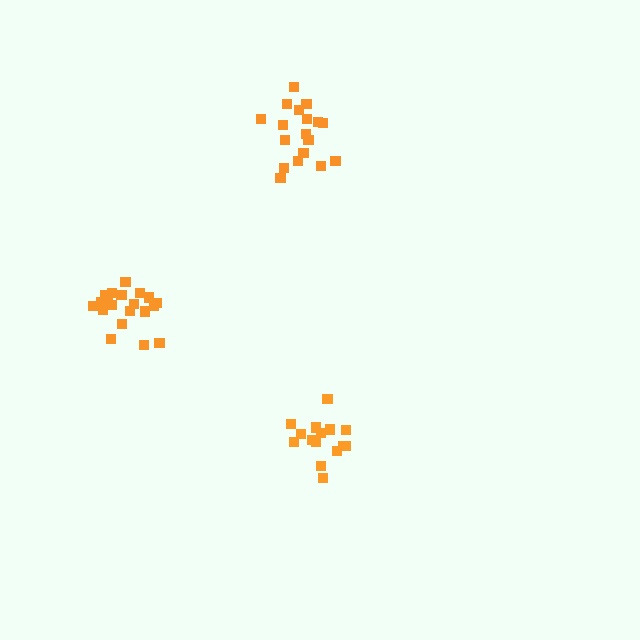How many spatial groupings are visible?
There are 3 spatial groupings.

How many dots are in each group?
Group 1: 18 dots, Group 2: 15 dots, Group 3: 20 dots (53 total).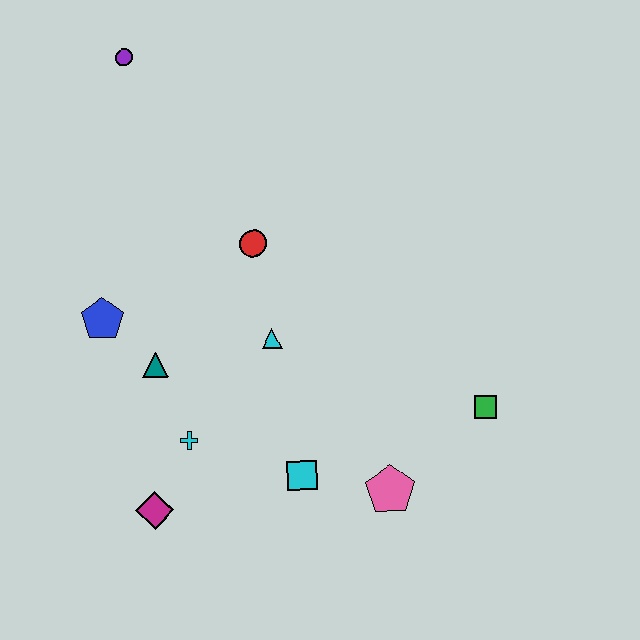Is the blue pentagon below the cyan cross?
No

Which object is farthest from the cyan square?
The purple circle is farthest from the cyan square.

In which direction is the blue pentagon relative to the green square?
The blue pentagon is to the left of the green square.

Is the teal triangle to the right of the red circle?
No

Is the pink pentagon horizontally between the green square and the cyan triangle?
Yes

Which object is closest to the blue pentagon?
The teal triangle is closest to the blue pentagon.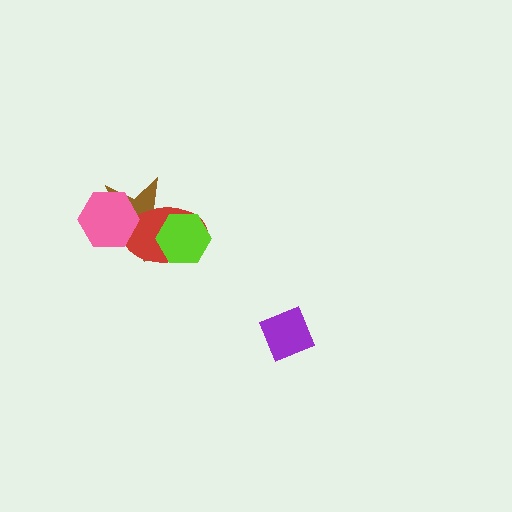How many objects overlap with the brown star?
3 objects overlap with the brown star.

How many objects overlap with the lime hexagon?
2 objects overlap with the lime hexagon.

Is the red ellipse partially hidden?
Yes, it is partially covered by another shape.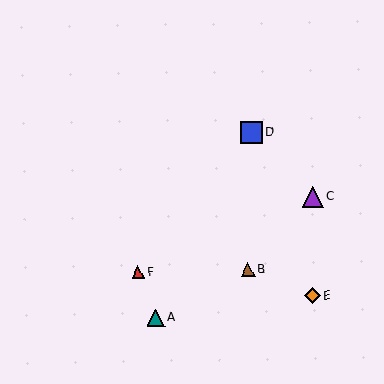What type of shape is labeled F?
Shape F is a red triangle.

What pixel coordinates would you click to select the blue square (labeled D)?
Click at (251, 132) to select the blue square D.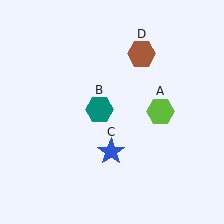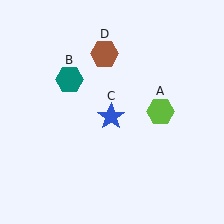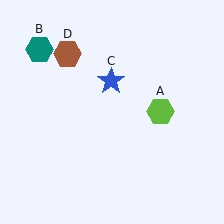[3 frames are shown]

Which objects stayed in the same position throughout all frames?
Lime hexagon (object A) remained stationary.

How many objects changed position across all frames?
3 objects changed position: teal hexagon (object B), blue star (object C), brown hexagon (object D).